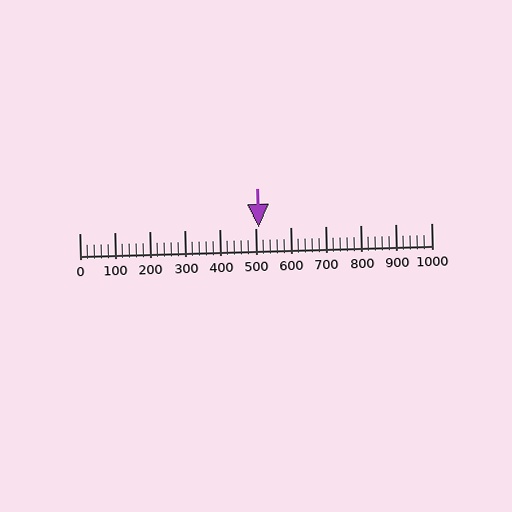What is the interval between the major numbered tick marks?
The major tick marks are spaced 100 units apart.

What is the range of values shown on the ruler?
The ruler shows values from 0 to 1000.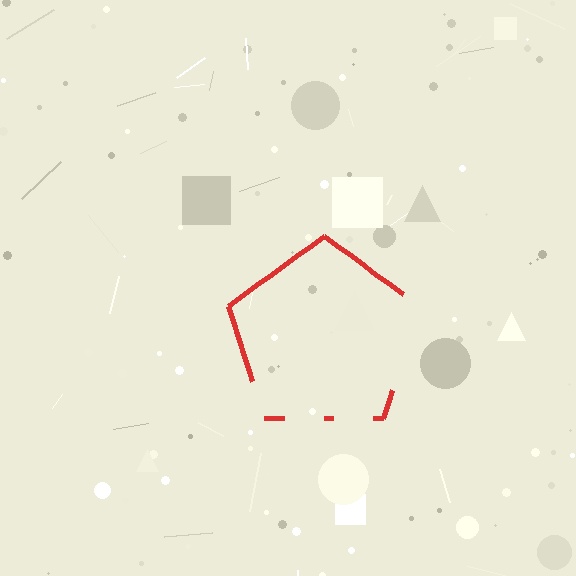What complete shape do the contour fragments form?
The contour fragments form a pentagon.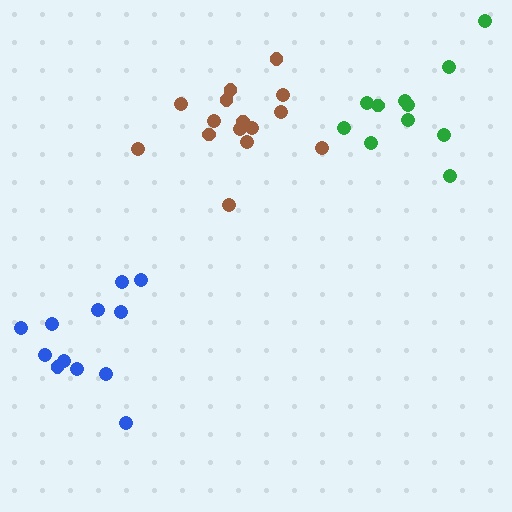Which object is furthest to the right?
The green cluster is rightmost.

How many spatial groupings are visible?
There are 3 spatial groupings.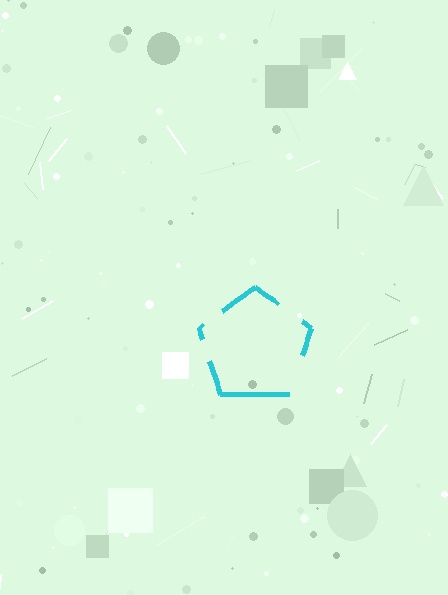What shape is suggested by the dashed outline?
The dashed outline suggests a pentagon.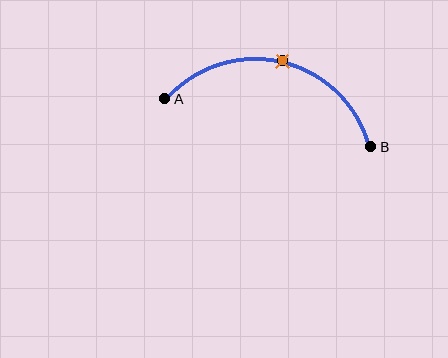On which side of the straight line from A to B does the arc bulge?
The arc bulges above the straight line connecting A and B.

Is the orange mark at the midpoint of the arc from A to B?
Yes. The orange mark lies on the arc at equal arc-length from both A and B — it is the arc midpoint.